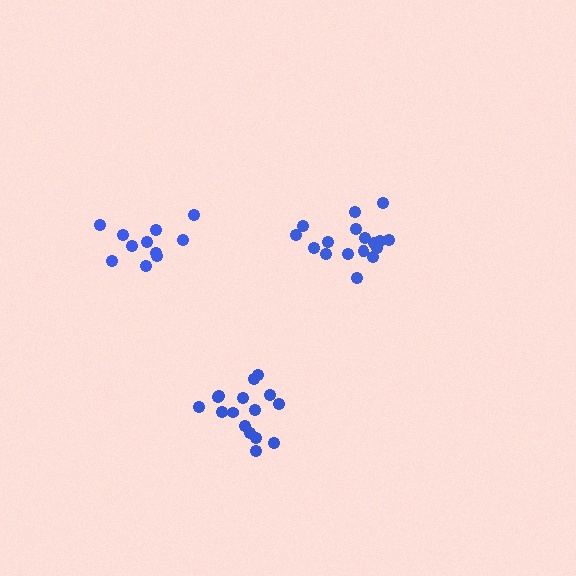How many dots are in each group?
Group 1: 17 dots, Group 2: 16 dots, Group 3: 11 dots (44 total).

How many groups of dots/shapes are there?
There are 3 groups.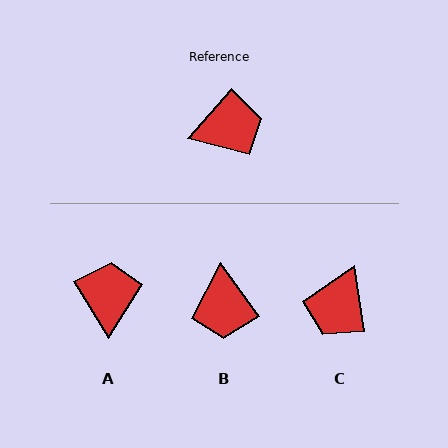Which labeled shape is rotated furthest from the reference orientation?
C, about 130 degrees away.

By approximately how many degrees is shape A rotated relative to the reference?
Approximately 73 degrees counter-clockwise.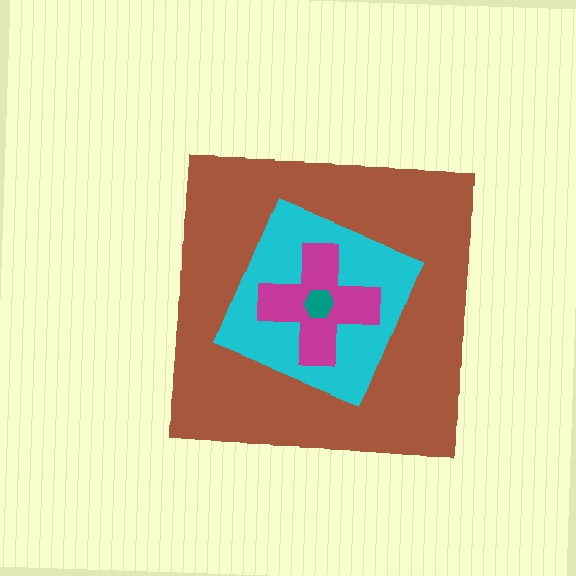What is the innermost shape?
The teal hexagon.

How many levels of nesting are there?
4.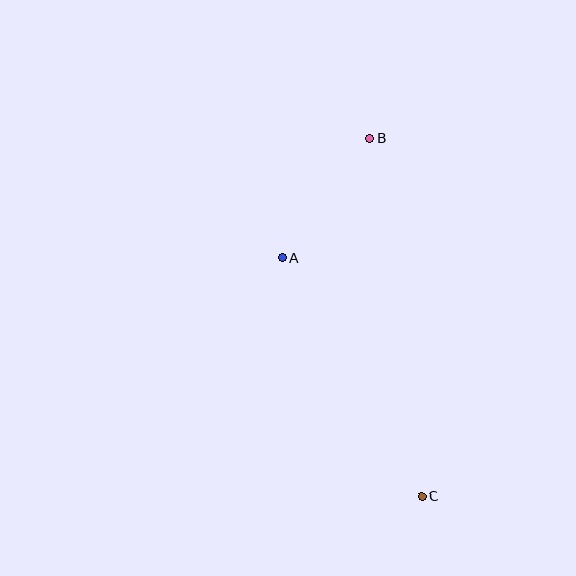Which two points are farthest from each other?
Points B and C are farthest from each other.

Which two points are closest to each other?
Points A and B are closest to each other.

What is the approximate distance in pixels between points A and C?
The distance between A and C is approximately 276 pixels.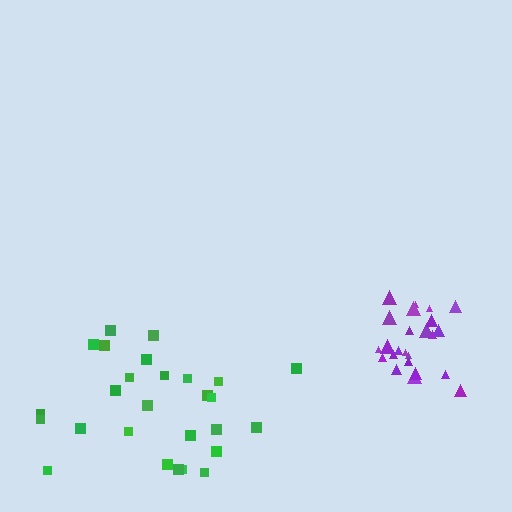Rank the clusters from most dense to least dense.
purple, green.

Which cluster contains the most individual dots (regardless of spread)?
Green (27).